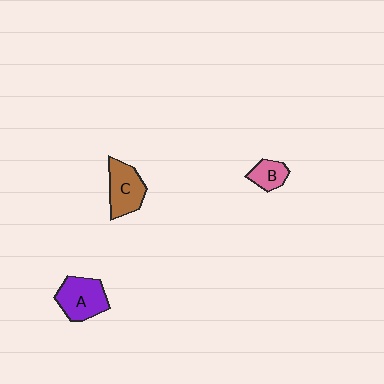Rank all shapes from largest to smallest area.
From largest to smallest: A (purple), C (brown), B (pink).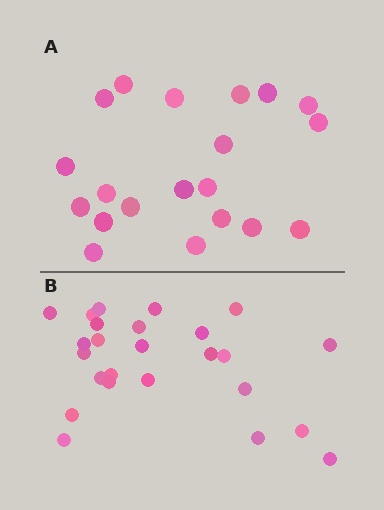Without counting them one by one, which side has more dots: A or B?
Region B (the bottom region) has more dots.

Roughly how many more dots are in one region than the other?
Region B has about 5 more dots than region A.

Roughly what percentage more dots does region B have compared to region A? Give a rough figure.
About 25% more.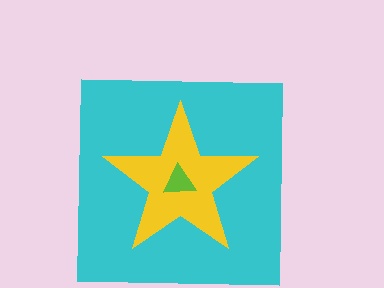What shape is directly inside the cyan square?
The yellow star.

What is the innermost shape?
The lime triangle.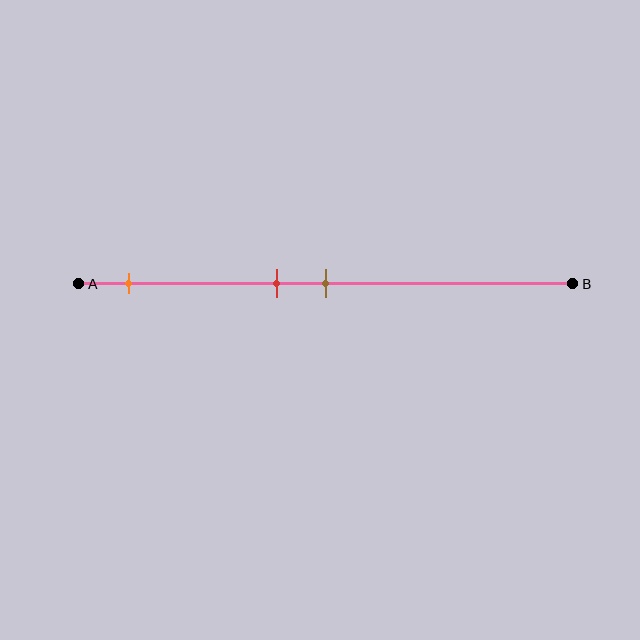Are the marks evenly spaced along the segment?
No, the marks are not evenly spaced.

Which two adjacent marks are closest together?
The red and brown marks are the closest adjacent pair.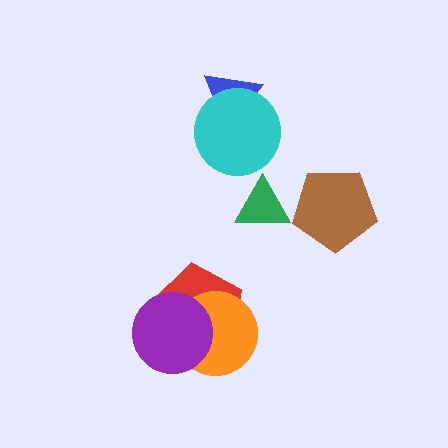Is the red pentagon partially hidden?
Yes, it is partially covered by another shape.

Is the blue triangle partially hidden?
Yes, it is partially covered by another shape.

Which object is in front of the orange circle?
The purple circle is in front of the orange circle.